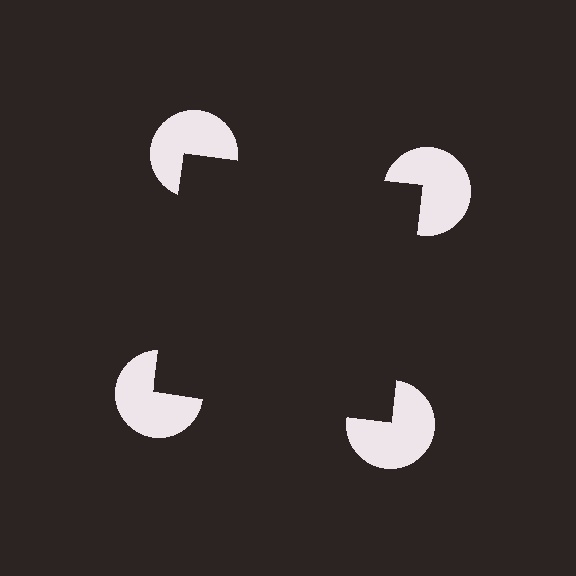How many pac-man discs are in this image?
There are 4 — one at each vertex of the illusory square.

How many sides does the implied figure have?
4 sides.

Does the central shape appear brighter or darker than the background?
It typically appears slightly darker than the background, even though no actual brightness change is drawn.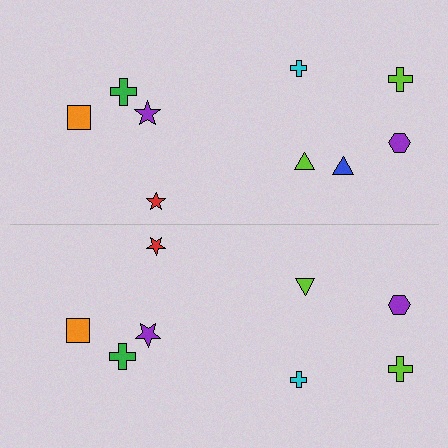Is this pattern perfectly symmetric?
No, the pattern is not perfectly symmetric. A blue triangle is missing from the bottom side.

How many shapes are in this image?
There are 17 shapes in this image.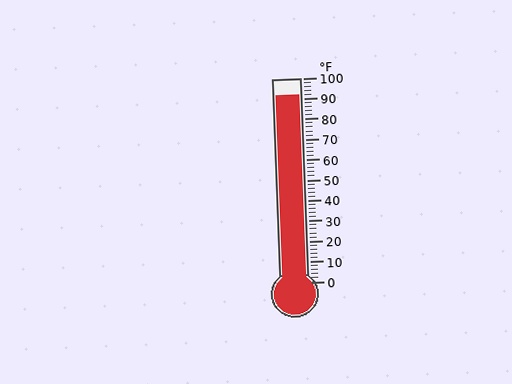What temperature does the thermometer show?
The thermometer shows approximately 92°F.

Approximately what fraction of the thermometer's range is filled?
The thermometer is filled to approximately 90% of its range.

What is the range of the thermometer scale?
The thermometer scale ranges from 0°F to 100°F.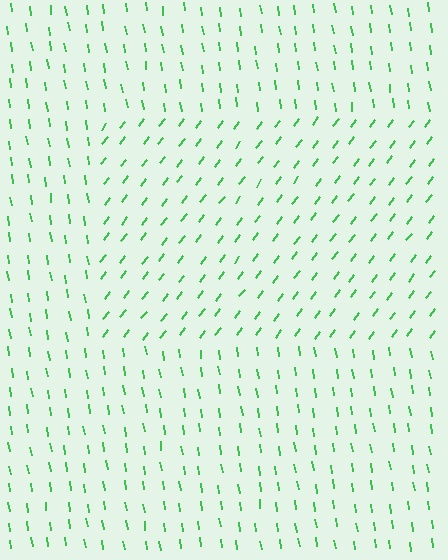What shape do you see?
I see a rectangle.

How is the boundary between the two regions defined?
The boundary is defined purely by a change in line orientation (approximately 45 degrees difference). All lines are the same color and thickness.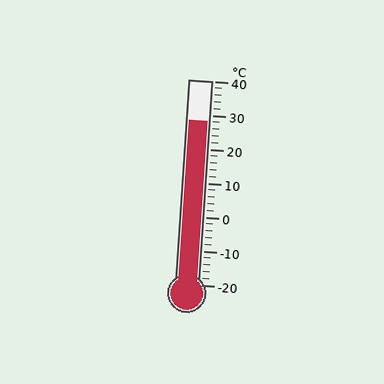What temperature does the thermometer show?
The thermometer shows approximately 28°C.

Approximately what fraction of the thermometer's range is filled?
The thermometer is filled to approximately 80% of its range.